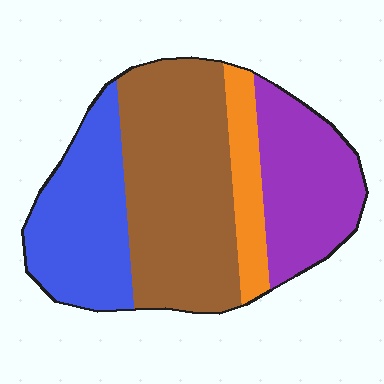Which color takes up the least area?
Orange, at roughly 10%.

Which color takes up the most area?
Brown, at roughly 40%.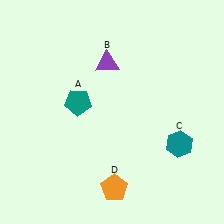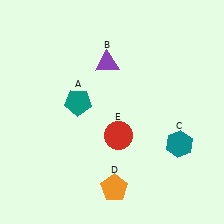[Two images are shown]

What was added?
A red circle (E) was added in Image 2.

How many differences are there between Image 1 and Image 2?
There is 1 difference between the two images.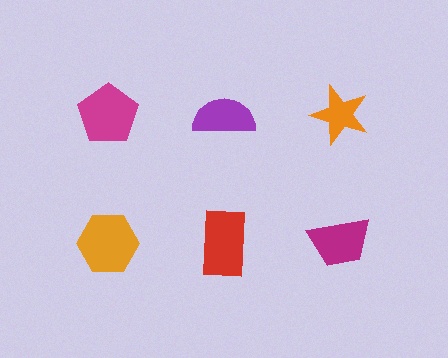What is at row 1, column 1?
A magenta pentagon.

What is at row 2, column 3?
A magenta trapezoid.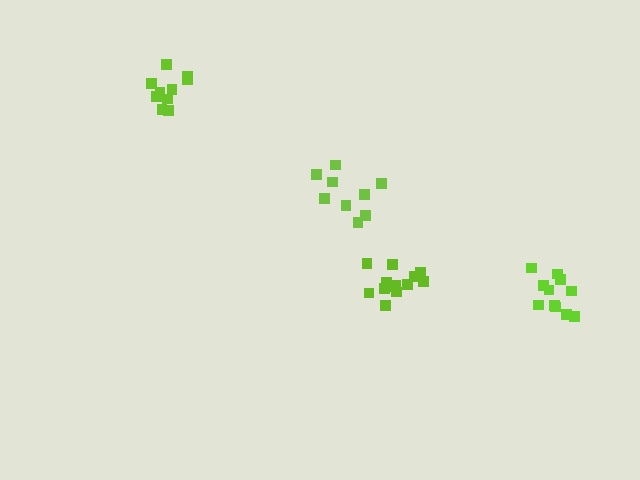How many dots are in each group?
Group 1: 11 dots, Group 2: 9 dots, Group 3: 10 dots, Group 4: 13 dots (43 total).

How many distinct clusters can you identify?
There are 4 distinct clusters.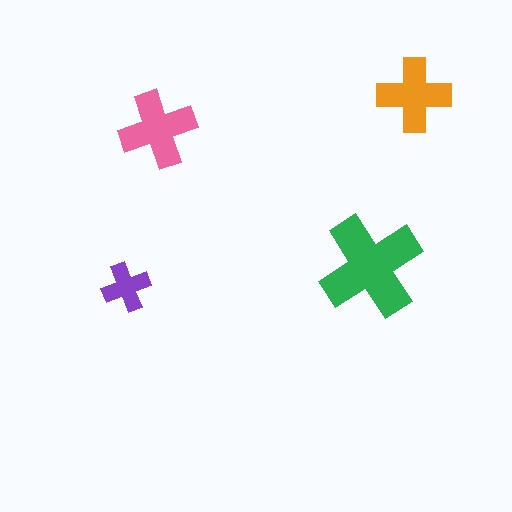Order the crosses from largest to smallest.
the green one, the pink one, the orange one, the purple one.